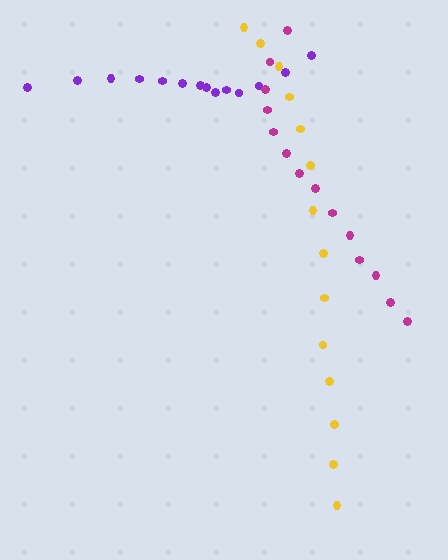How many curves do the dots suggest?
There are 3 distinct paths.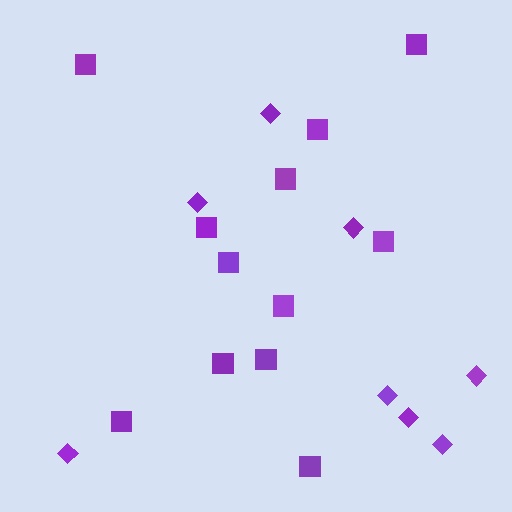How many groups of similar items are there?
There are 2 groups: one group of diamonds (8) and one group of squares (12).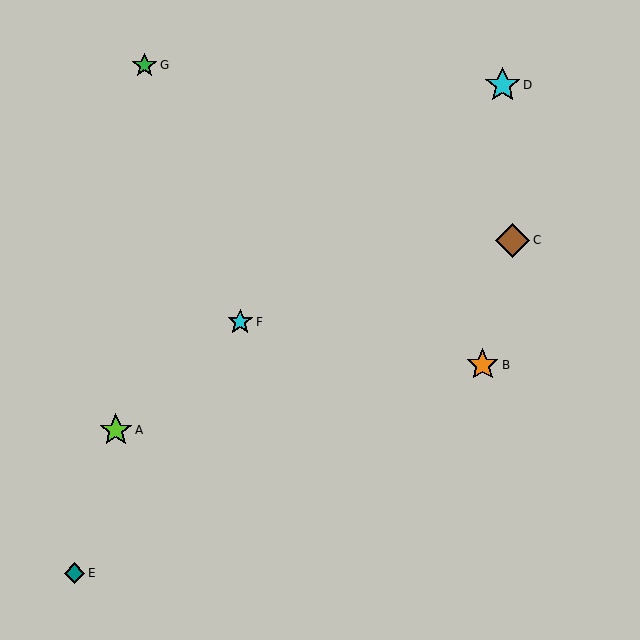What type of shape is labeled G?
Shape G is a green star.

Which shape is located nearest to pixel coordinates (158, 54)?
The green star (labeled G) at (145, 65) is nearest to that location.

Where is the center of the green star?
The center of the green star is at (145, 65).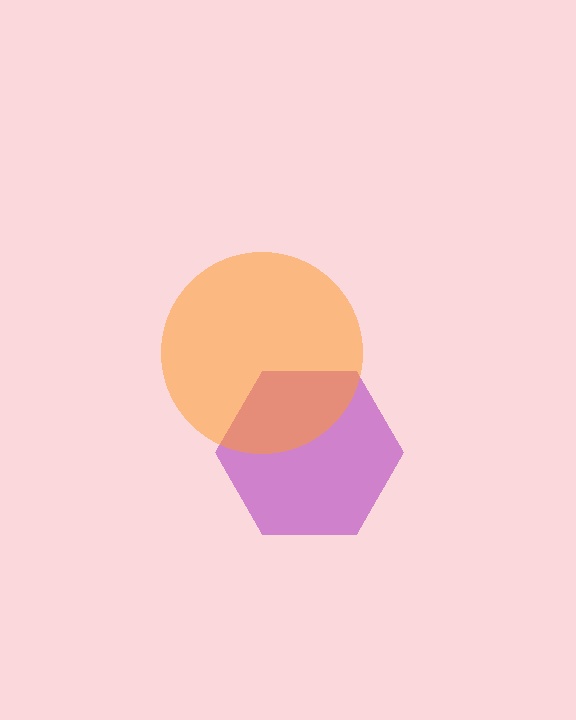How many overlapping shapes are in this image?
There are 2 overlapping shapes in the image.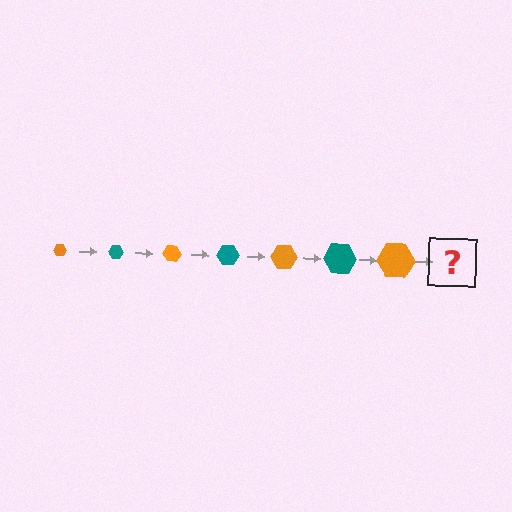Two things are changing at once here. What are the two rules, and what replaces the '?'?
The two rules are that the hexagon grows larger each step and the color cycles through orange and teal. The '?' should be a teal hexagon, larger than the previous one.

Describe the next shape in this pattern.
It should be a teal hexagon, larger than the previous one.